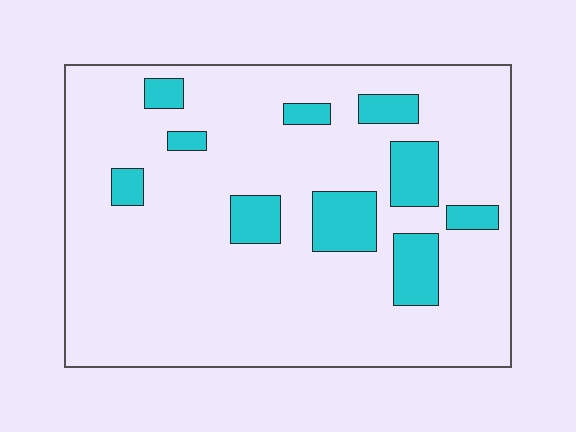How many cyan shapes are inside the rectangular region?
10.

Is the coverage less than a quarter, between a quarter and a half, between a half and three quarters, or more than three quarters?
Less than a quarter.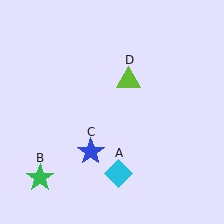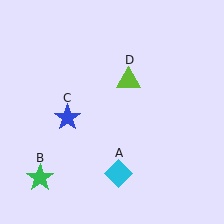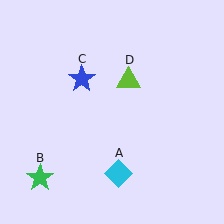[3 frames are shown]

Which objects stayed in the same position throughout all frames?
Cyan diamond (object A) and green star (object B) and lime triangle (object D) remained stationary.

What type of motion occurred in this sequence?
The blue star (object C) rotated clockwise around the center of the scene.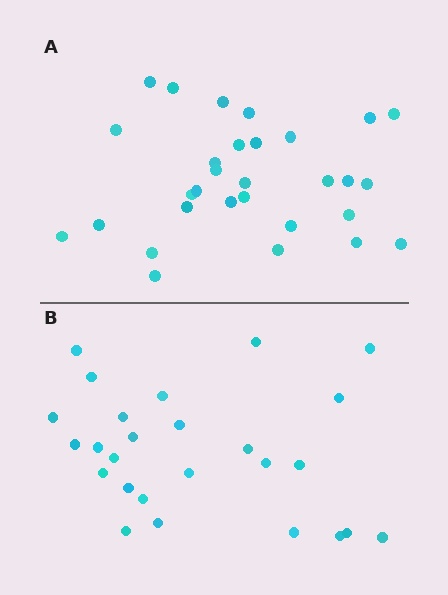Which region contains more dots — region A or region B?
Region A (the top region) has more dots.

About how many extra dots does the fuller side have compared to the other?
Region A has about 4 more dots than region B.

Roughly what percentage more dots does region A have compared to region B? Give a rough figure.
About 15% more.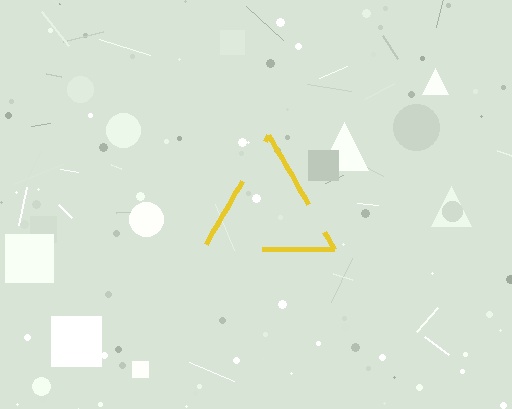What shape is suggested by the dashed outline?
The dashed outline suggests a triangle.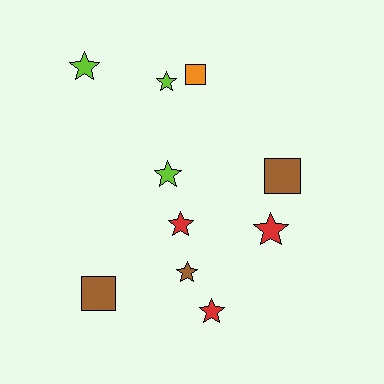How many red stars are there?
There are 3 red stars.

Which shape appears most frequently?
Star, with 7 objects.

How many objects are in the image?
There are 10 objects.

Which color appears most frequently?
Brown, with 3 objects.